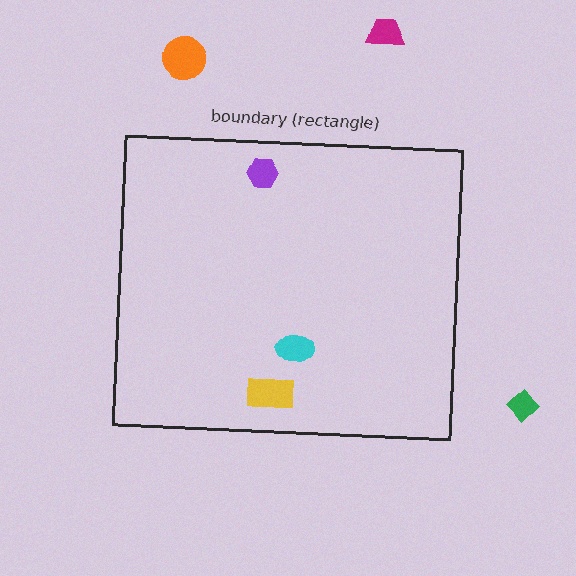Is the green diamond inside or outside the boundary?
Outside.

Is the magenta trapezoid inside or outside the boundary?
Outside.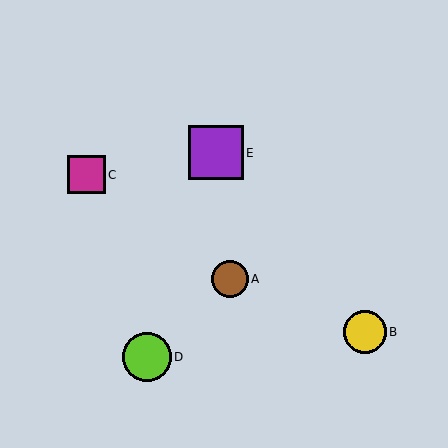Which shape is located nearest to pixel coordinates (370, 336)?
The yellow circle (labeled B) at (365, 332) is nearest to that location.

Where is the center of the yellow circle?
The center of the yellow circle is at (365, 332).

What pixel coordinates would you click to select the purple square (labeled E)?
Click at (216, 153) to select the purple square E.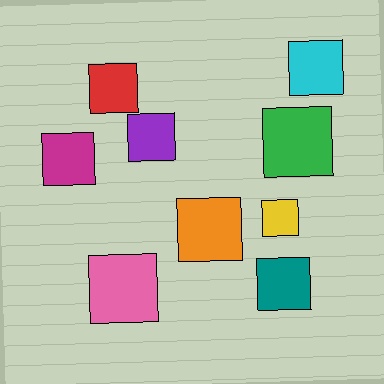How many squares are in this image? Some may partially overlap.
There are 9 squares.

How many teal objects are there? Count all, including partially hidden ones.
There is 1 teal object.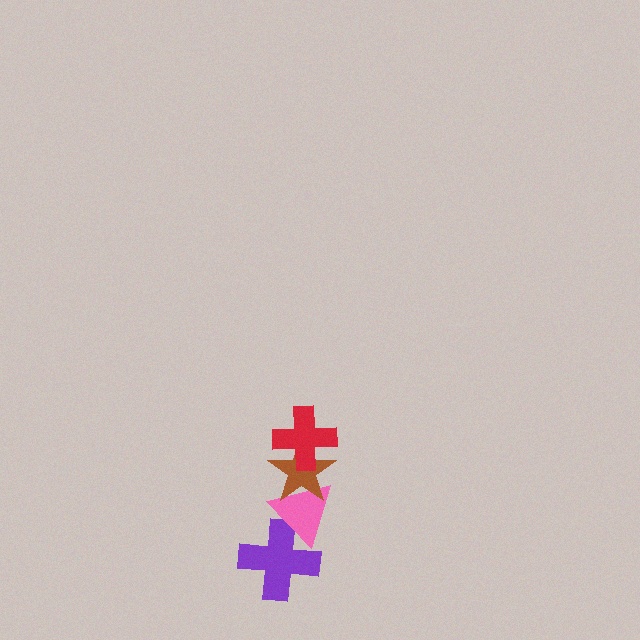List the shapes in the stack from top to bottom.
From top to bottom: the red cross, the brown star, the pink triangle, the purple cross.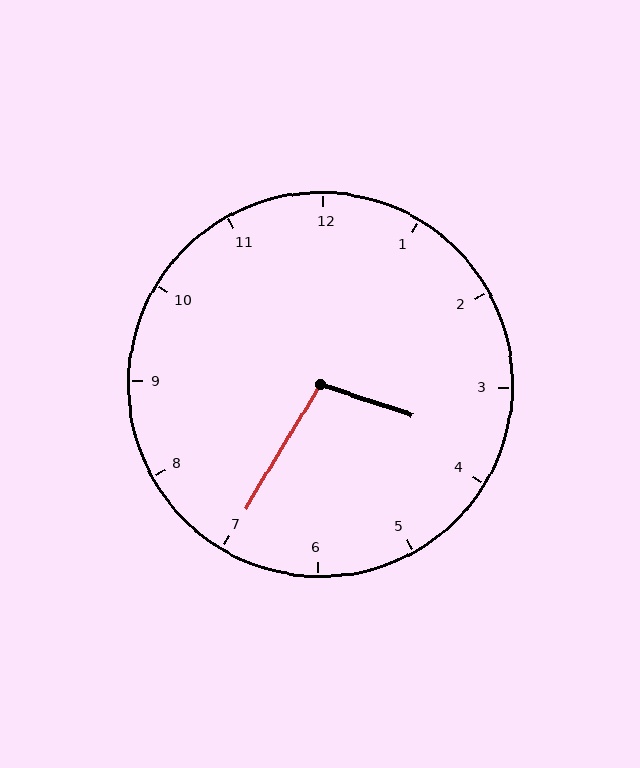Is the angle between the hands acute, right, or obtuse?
It is obtuse.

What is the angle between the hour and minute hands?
Approximately 102 degrees.